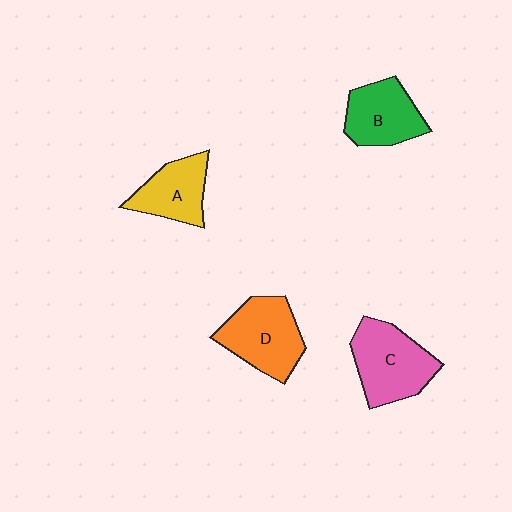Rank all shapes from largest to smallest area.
From largest to smallest: C (pink), D (orange), B (green), A (yellow).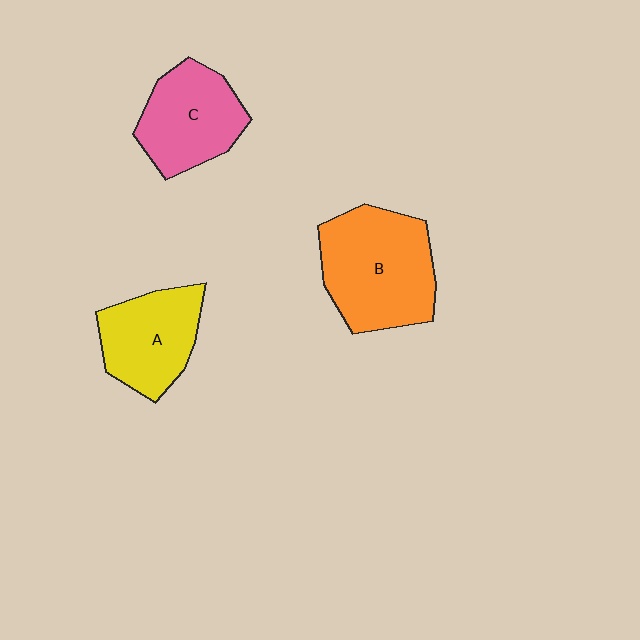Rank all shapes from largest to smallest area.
From largest to smallest: B (orange), C (pink), A (yellow).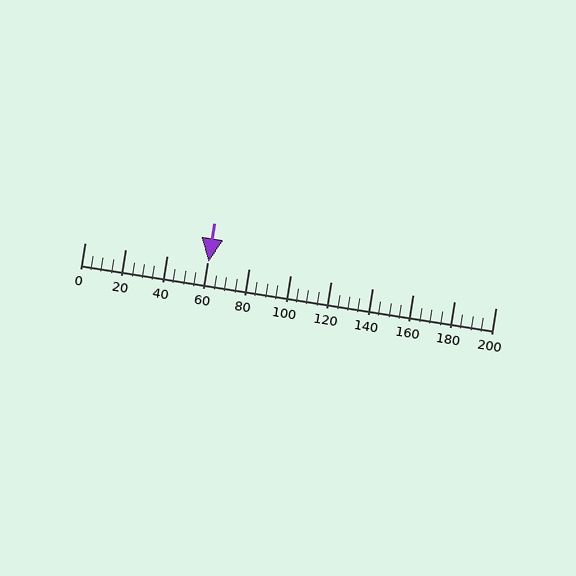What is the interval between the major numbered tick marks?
The major tick marks are spaced 20 units apart.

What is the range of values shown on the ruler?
The ruler shows values from 0 to 200.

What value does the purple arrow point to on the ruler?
The purple arrow points to approximately 60.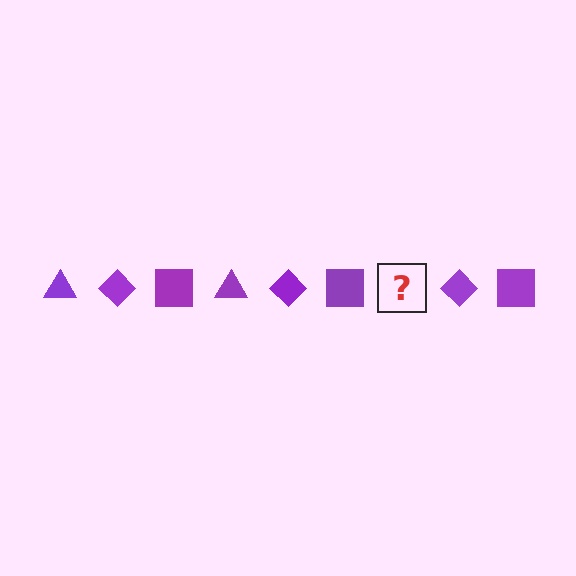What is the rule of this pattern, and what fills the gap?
The rule is that the pattern cycles through triangle, diamond, square shapes in purple. The gap should be filled with a purple triangle.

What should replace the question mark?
The question mark should be replaced with a purple triangle.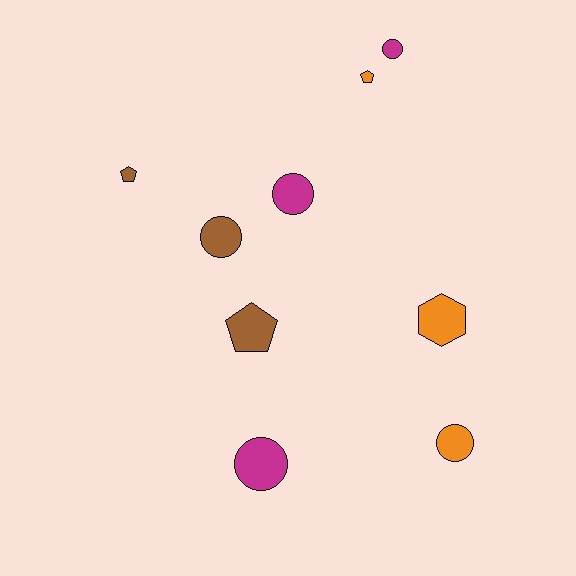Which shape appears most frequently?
Circle, with 5 objects.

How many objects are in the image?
There are 9 objects.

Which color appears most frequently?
Orange, with 3 objects.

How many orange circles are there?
There is 1 orange circle.